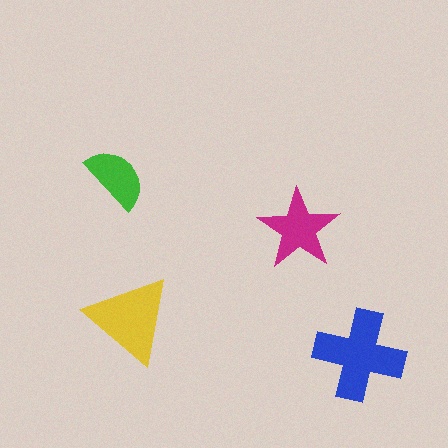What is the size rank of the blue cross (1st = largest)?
1st.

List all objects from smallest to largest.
The green semicircle, the magenta star, the yellow triangle, the blue cross.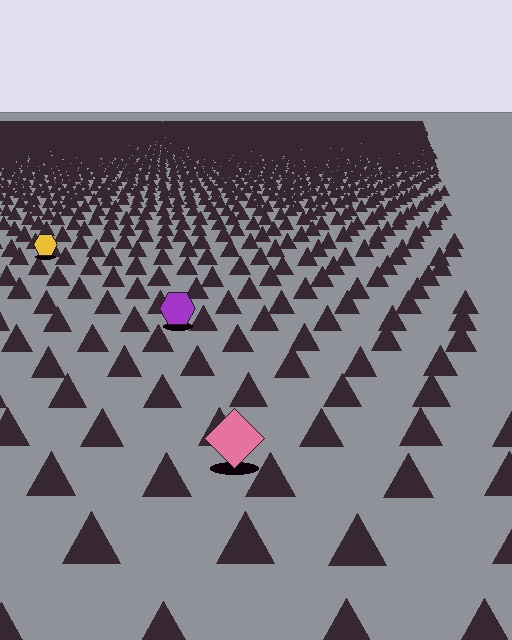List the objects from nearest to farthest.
From nearest to farthest: the pink diamond, the purple hexagon, the yellow hexagon.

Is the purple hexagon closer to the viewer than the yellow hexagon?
Yes. The purple hexagon is closer — you can tell from the texture gradient: the ground texture is coarser near it.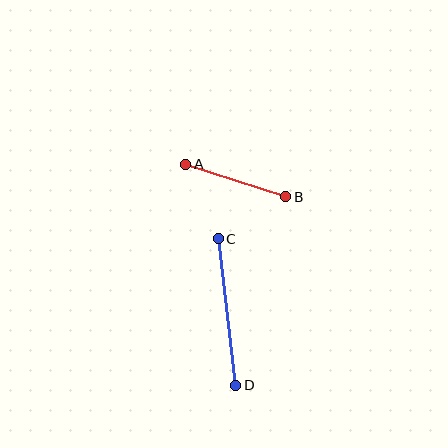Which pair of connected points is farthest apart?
Points C and D are farthest apart.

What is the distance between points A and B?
The distance is approximately 105 pixels.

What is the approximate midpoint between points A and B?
The midpoint is at approximately (236, 180) pixels.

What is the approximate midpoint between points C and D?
The midpoint is at approximately (227, 312) pixels.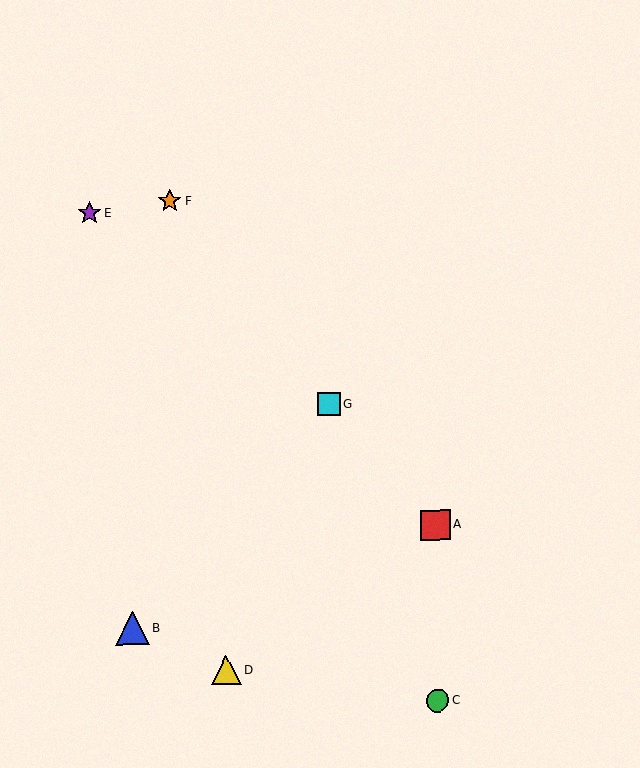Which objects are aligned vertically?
Objects A, C are aligned vertically.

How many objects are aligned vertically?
2 objects (A, C) are aligned vertically.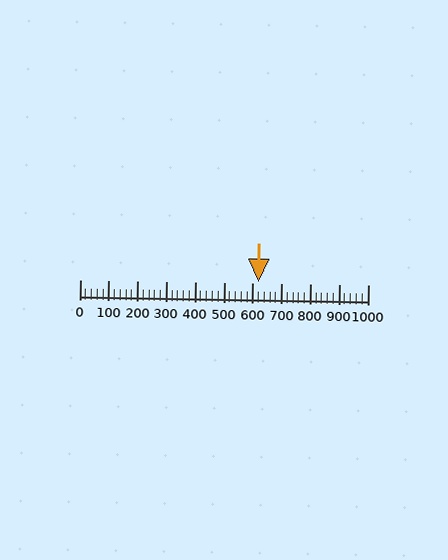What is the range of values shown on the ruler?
The ruler shows values from 0 to 1000.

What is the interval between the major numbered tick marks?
The major tick marks are spaced 100 units apart.